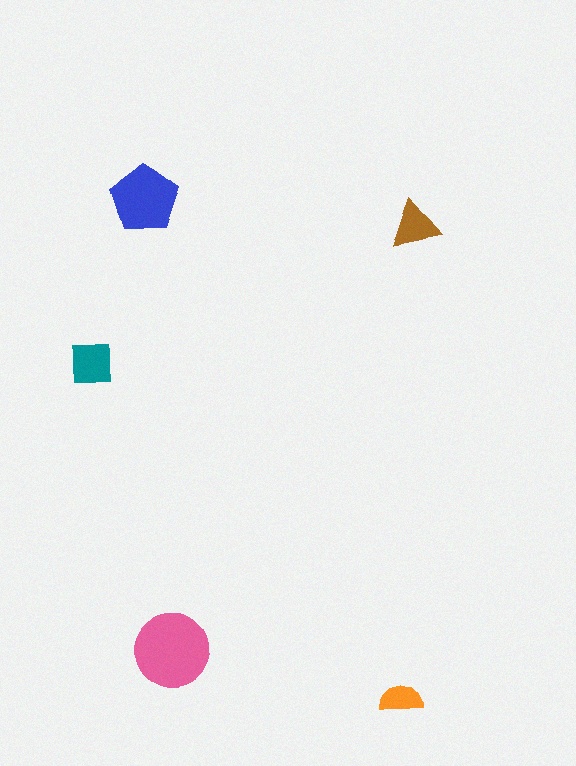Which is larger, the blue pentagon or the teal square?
The blue pentagon.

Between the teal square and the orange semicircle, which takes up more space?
The teal square.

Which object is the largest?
The pink circle.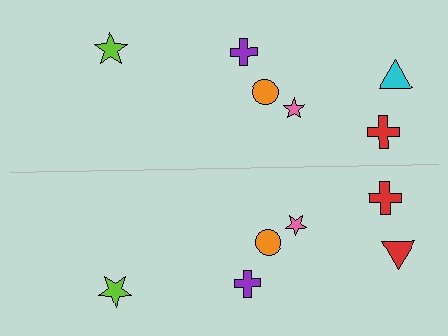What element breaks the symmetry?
The red triangle on the bottom side breaks the symmetry — its mirror counterpart is cyan.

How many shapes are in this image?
There are 12 shapes in this image.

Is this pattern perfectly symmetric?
No, the pattern is not perfectly symmetric. The red triangle on the bottom side breaks the symmetry — its mirror counterpart is cyan.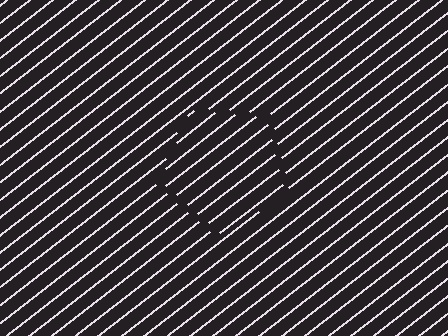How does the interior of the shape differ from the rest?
The interior of the shape contains the same grating, shifted by half a period — the contour is defined by the phase discontinuity where line-ends from the inner and outer gratings abut.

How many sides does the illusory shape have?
5 sides — the line-ends trace a pentagon.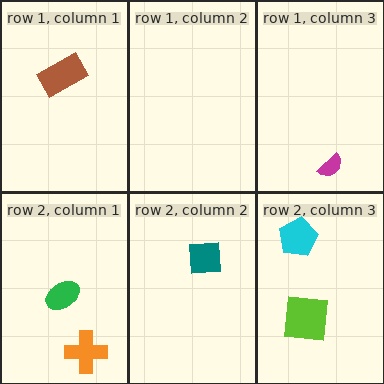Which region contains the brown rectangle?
The row 1, column 1 region.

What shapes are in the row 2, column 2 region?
The teal square.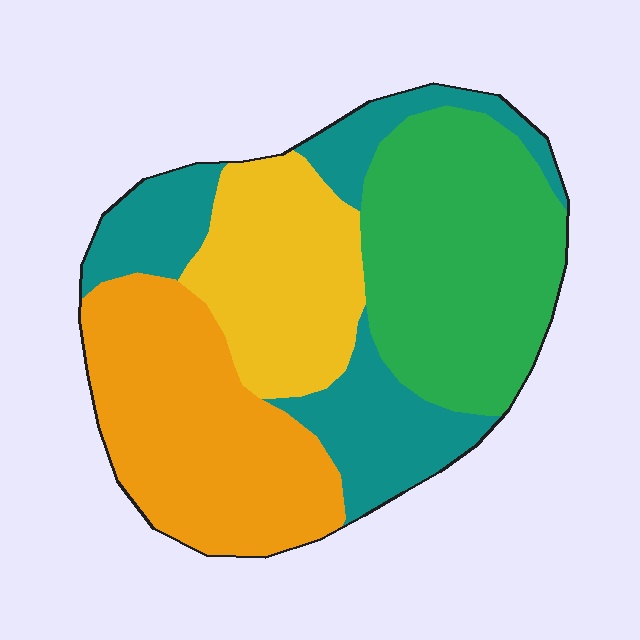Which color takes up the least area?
Yellow, at roughly 20%.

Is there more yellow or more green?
Green.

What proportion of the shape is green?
Green covers around 30% of the shape.